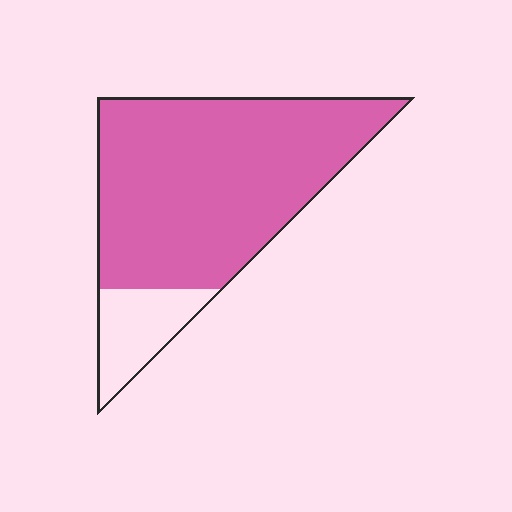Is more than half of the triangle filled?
Yes.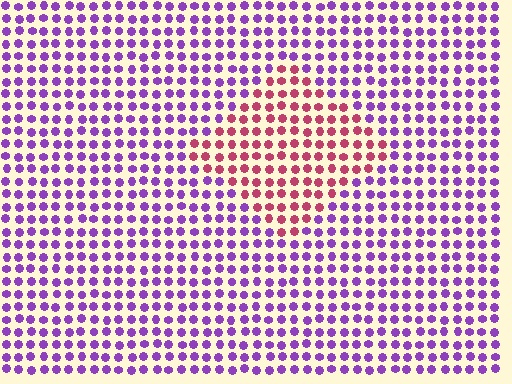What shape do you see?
I see a diamond.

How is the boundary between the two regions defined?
The boundary is defined purely by a slight shift in hue (about 61 degrees). Spacing, size, and orientation are identical on both sides.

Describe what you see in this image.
The image is filled with small purple elements in a uniform arrangement. A diamond-shaped region is visible where the elements are tinted to a slightly different hue, forming a subtle color boundary.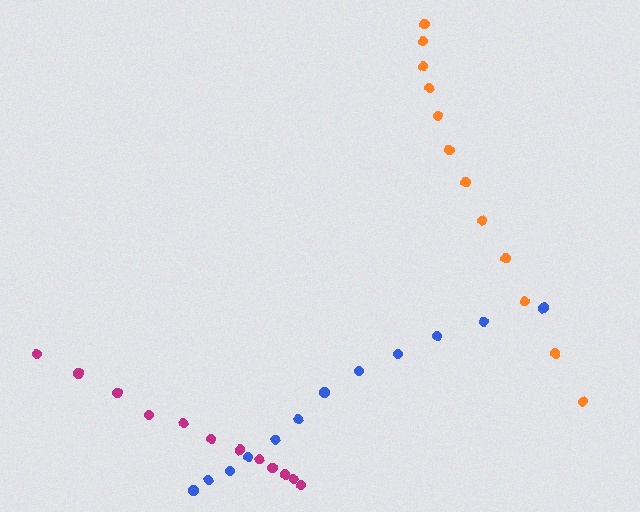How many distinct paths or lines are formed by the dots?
There are 3 distinct paths.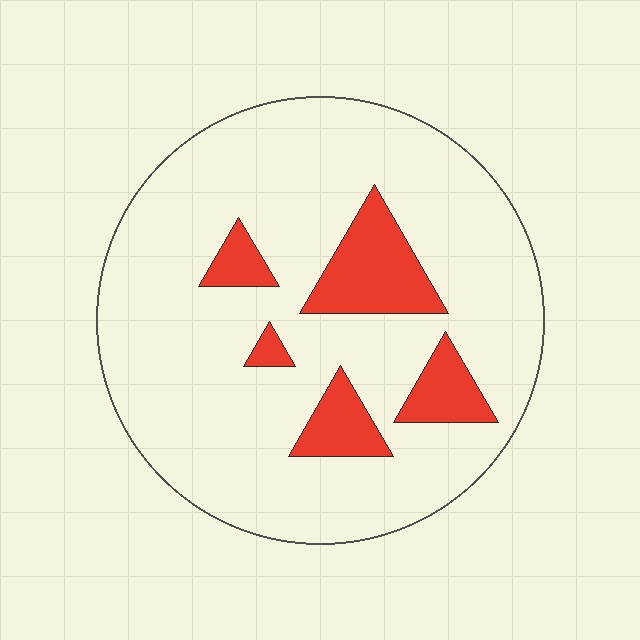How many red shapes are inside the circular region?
5.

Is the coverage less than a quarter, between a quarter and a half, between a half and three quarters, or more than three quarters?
Less than a quarter.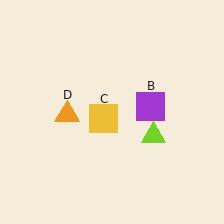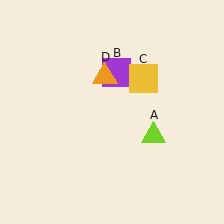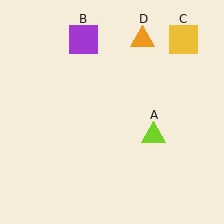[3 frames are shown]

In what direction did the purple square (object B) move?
The purple square (object B) moved up and to the left.